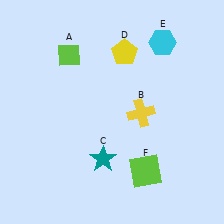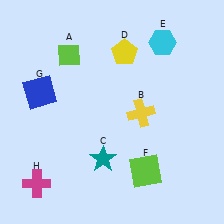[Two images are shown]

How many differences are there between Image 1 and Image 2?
There are 2 differences between the two images.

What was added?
A blue square (G), a magenta cross (H) were added in Image 2.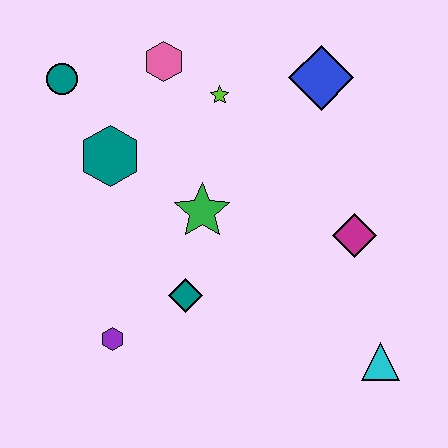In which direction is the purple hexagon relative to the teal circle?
The purple hexagon is below the teal circle.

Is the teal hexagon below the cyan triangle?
No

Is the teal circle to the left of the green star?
Yes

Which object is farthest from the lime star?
The cyan triangle is farthest from the lime star.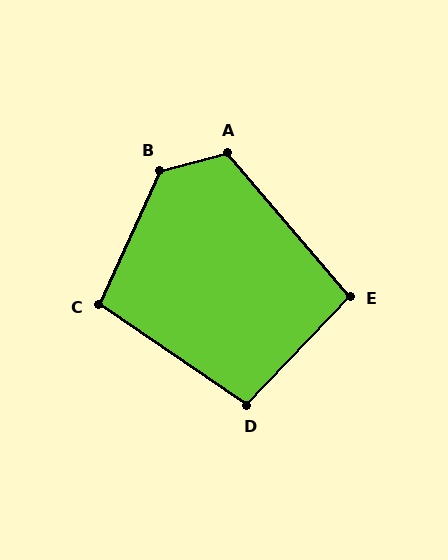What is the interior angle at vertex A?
Approximately 116 degrees (obtuse).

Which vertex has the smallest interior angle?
E, at approximately 96 degrees.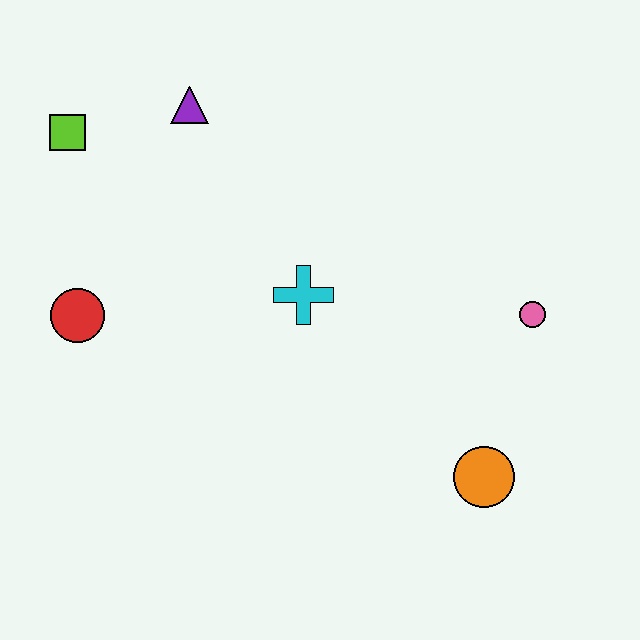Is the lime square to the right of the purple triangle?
No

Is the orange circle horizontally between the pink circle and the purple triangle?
Yes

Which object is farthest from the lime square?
The orange circle is farthest from the lime square.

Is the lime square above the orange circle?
Yes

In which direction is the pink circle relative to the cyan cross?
The pink circle is to the right of the cyan cross.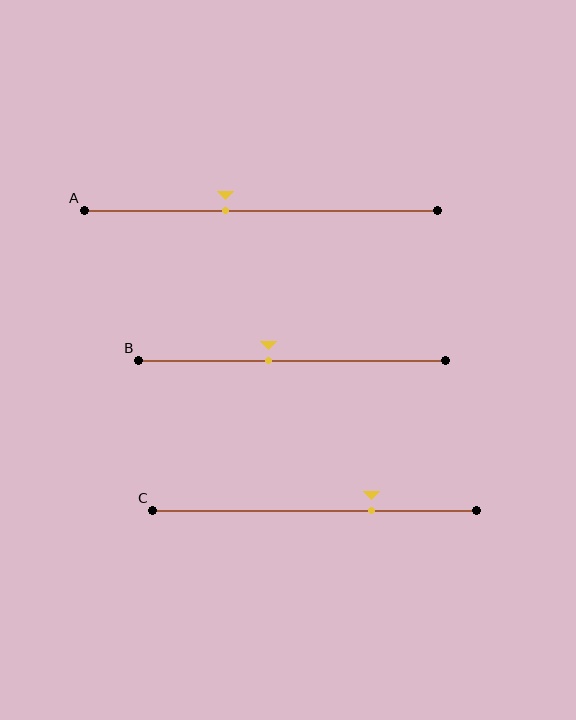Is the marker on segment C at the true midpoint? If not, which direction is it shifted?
No, the marker on segment C is shifted to the right by about 17% of the segment length.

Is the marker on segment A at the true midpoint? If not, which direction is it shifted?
No, the marker on segment A is shifted to the left by about 10% of the segment length.